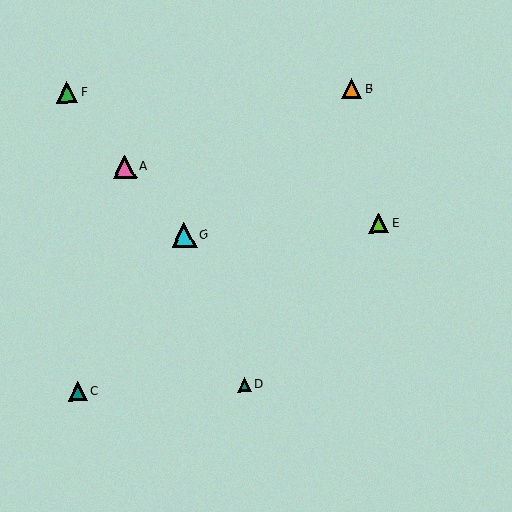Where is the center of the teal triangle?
The center of the teal triangle is at (244, 385).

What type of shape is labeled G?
Shape G is a cyan triangle.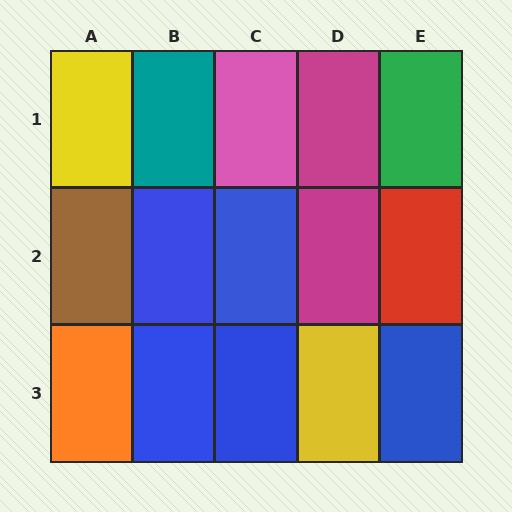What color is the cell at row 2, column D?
Magenta.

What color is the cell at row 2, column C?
Blue.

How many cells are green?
1 cell is green.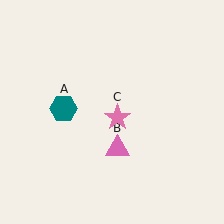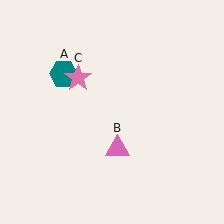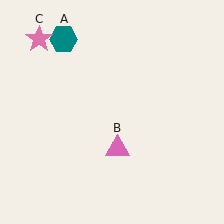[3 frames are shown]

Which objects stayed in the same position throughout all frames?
Pink triangle (object B) remained stationary.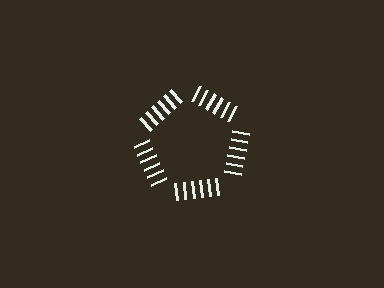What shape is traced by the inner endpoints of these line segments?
An illusory pentagon — the line segments terminate on its edges but no continuous stroke is drawn.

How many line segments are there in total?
30 — 6 along each of the 5 edges.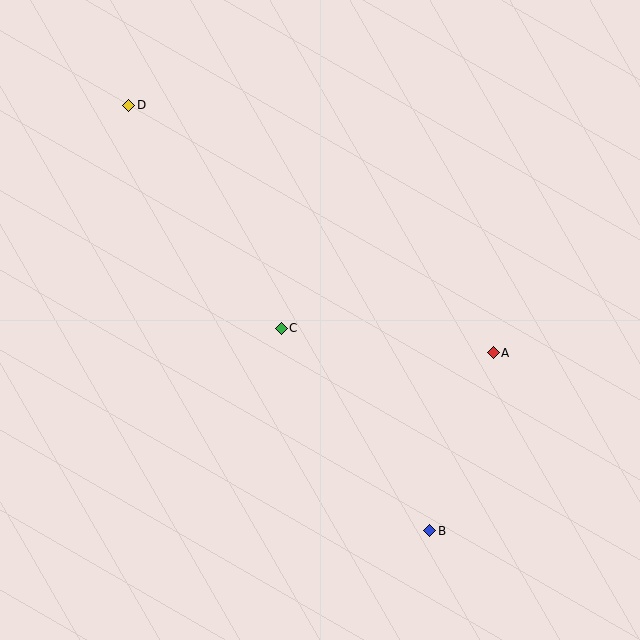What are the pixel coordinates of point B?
Point B is at (430, 531).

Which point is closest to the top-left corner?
Point D is closest to the top-left corner.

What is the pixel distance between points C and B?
The distance between C and B is 251 pixels.